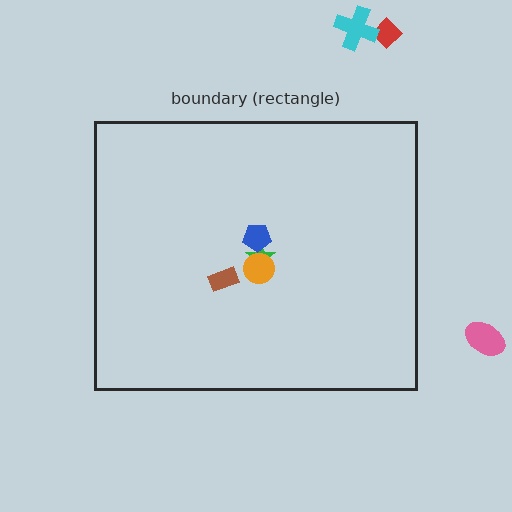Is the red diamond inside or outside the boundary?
Outside.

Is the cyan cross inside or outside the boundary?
Outside.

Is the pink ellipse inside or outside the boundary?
Outside.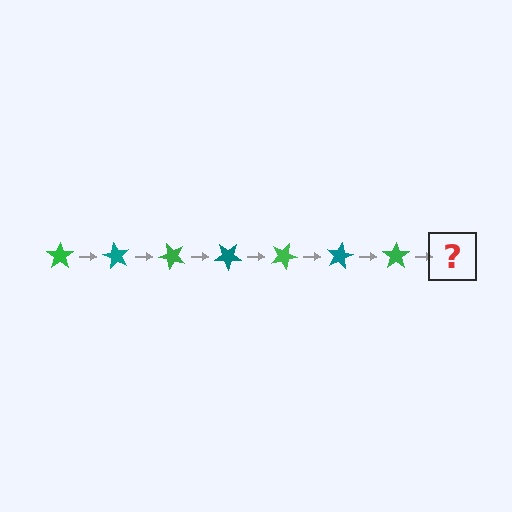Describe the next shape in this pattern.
It should be a teal star, rotated 420 degrees from the start.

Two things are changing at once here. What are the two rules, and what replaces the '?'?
The two rules are that it rotates 60 degrees each step and the color cycles through green and teal. The '?' should be a teal star, rotated 420 degrees from the start.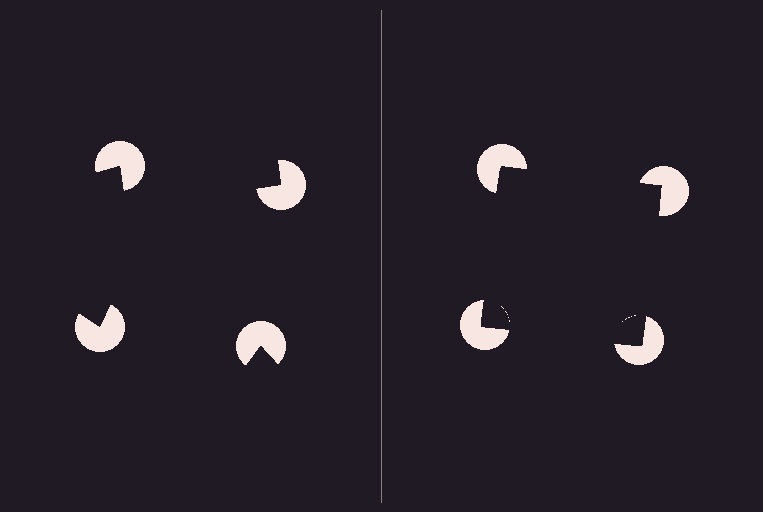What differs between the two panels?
The pac-man discs are positioned identically on both sides; only the wedge orientations differ. On the right they align to a square; on the left they are misaligned.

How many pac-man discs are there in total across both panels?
8 — 4 on each side.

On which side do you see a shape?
An illusory square appears on the right side. On the left side the wedge cuts are rotated, so no coherent shape forms.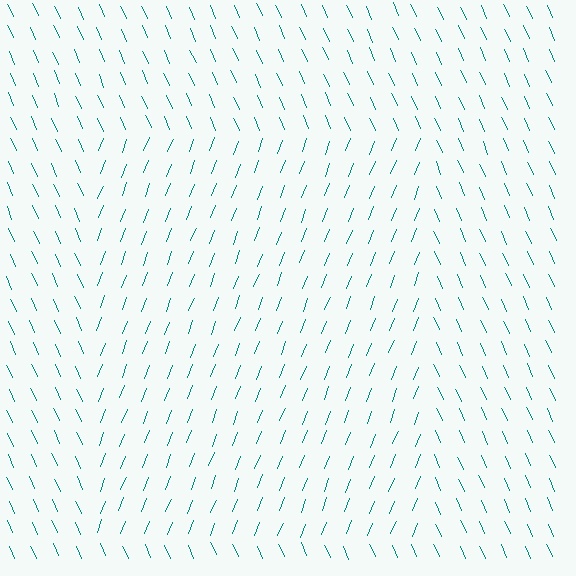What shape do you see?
I see a rectangle.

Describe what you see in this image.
The image is filled with small teal line segments. A rectangle region in the image has lines oriented differently from the surrounding lines, creating a visible texture boundary.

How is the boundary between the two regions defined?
The boundary is defined purely by a change in line orientation (approximately 45 degrees difference). All lines are the same color and thickness.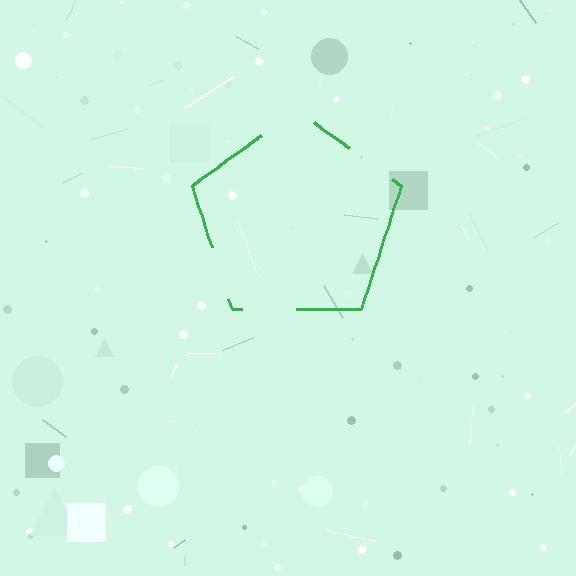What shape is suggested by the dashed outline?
The dashed outline suggests a pentagon.